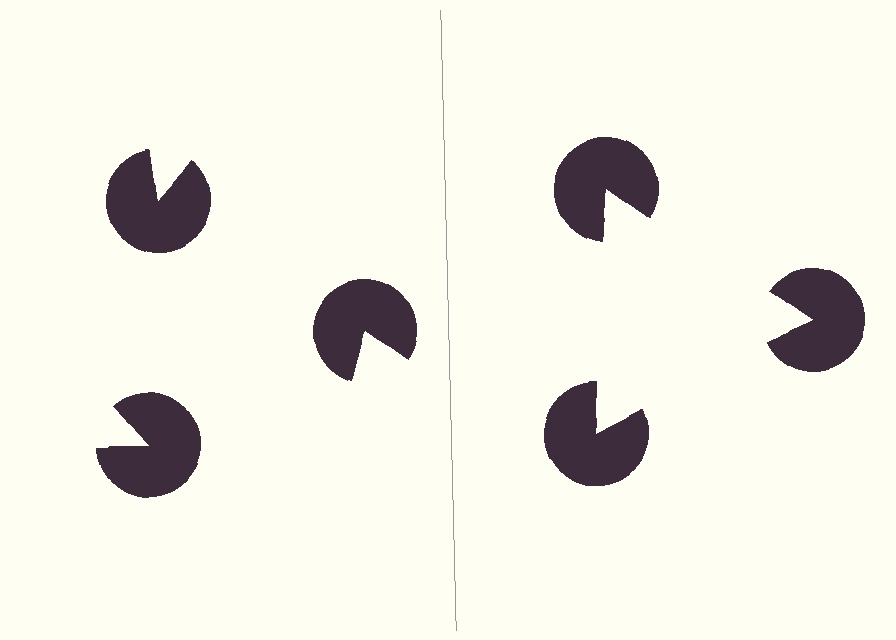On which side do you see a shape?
An illusory triangle appears on the right side. On the left side the wedge cuts are rotated, so no coherent shape forms.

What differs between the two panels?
The pac-man discs are positioned identically on both sides; only the wedge orientations differ. On the right they align to a triangle; on the left they are misaligned.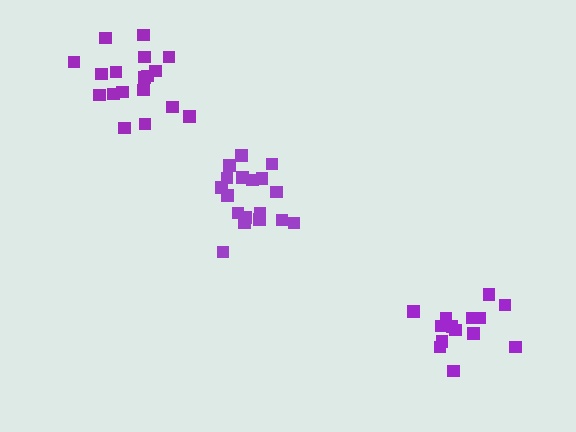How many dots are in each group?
Group 1: 18 dots, Group 2: 14 dots, Group 3: 18 dots (50 total).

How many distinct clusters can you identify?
There are 3 distinct clusters.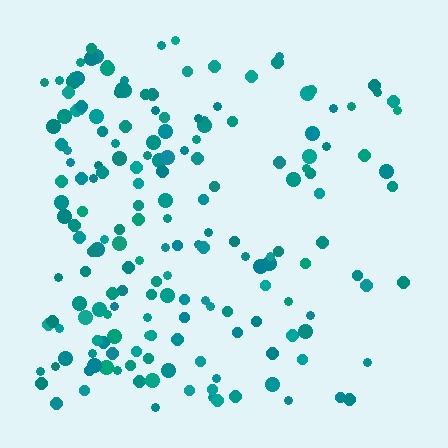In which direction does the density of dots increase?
From right to left, with the left side densest.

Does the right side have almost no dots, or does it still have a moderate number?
Still a moderate number, just noticeably fewer than the left.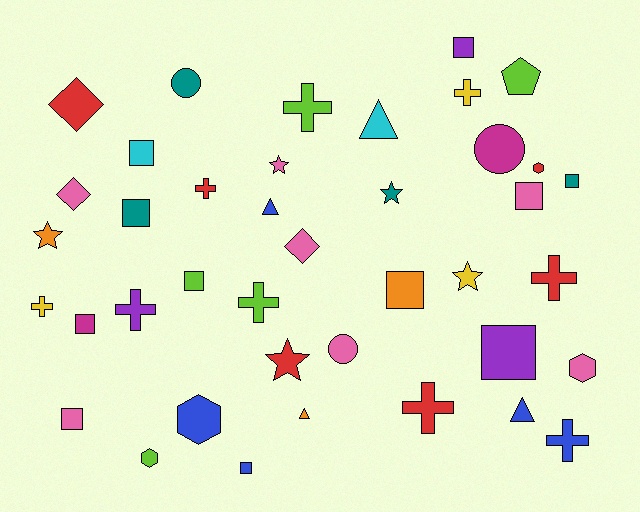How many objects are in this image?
There are 40 objects.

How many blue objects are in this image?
There are 5 blue objects.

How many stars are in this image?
There are 5 stars.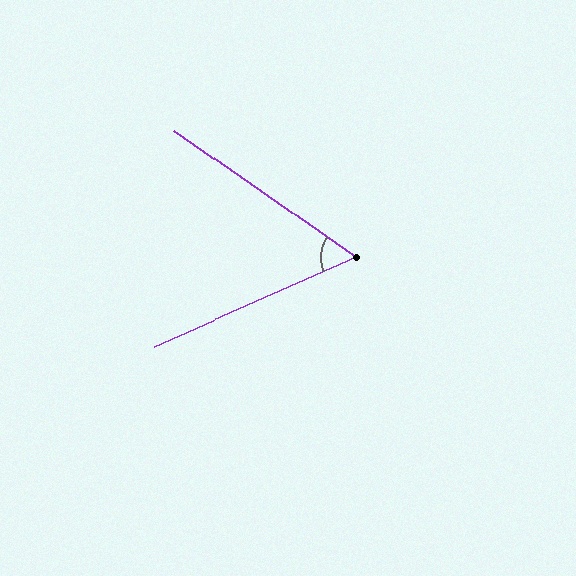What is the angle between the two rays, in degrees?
Approximately 59 degrees.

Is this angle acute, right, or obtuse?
It is acute.